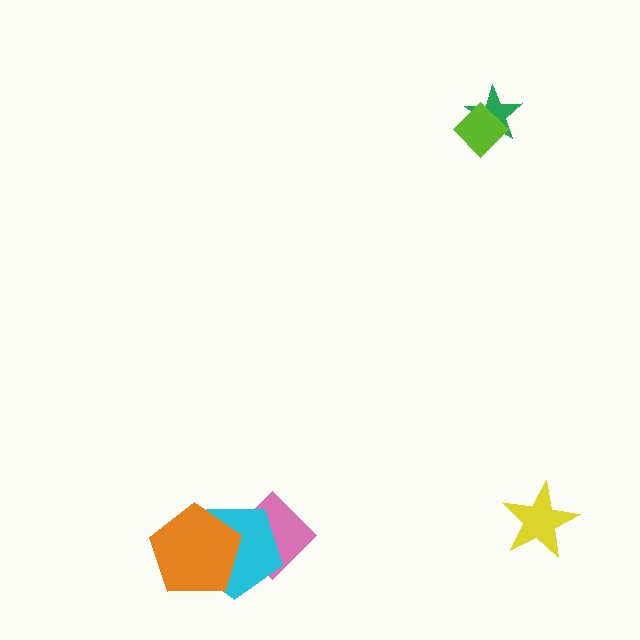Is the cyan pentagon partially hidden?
Yes, it is partially covered by another shape.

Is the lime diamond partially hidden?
No, no other shape covers it.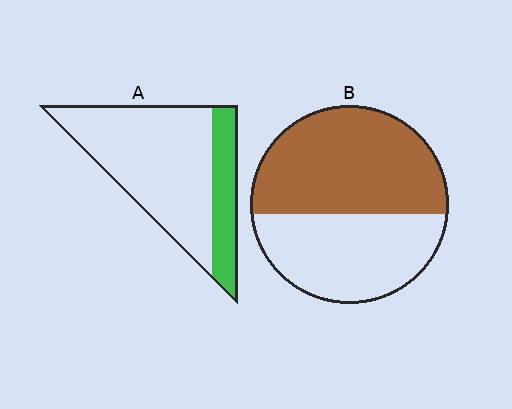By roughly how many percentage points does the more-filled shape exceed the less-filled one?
By roughly 30 percentage points (B over A).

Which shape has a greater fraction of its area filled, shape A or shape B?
Shape B.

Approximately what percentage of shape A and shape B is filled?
A is approximately 25% and B is approximately 55%.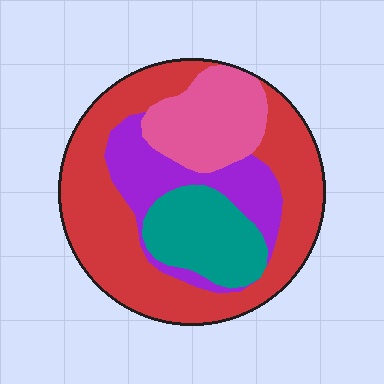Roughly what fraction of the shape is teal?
Teal takes up about one sixth (1/6) of the shape.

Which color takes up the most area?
Red, at roughly 50%.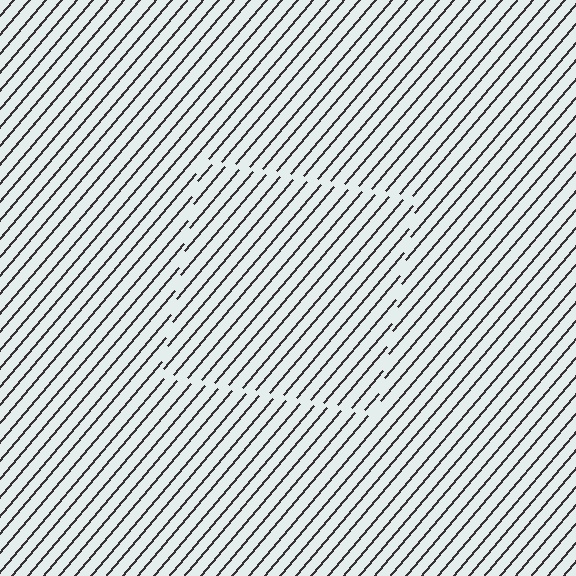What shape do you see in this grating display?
An illusory square. The interior of the shape contains the same grating, shifted by half a period — the contour is defined by the phase discontinuity where line-ends from the inner and outer gratings abut.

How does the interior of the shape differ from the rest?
The interior of the shape contains the same grating, shifted by half a period — the contour is defined by the phase discontinuity where line-ends from the inner and outer gratings abut.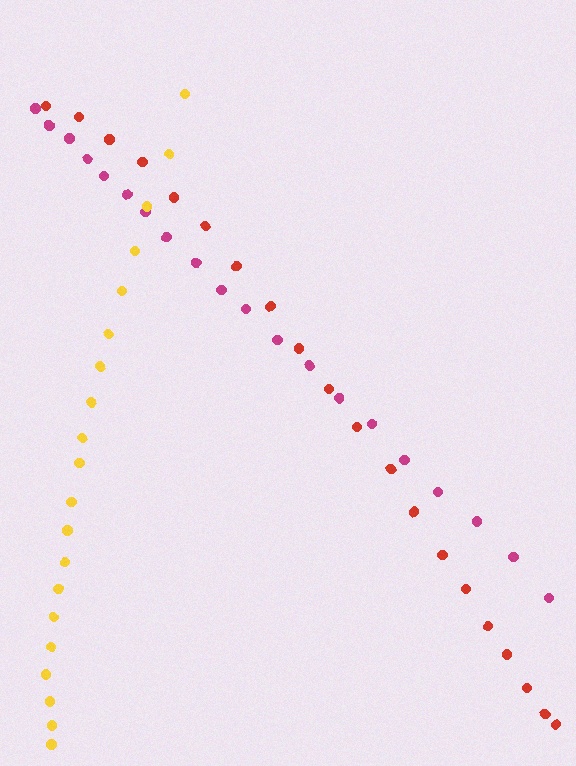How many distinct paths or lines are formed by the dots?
There are 3 distinct paths.